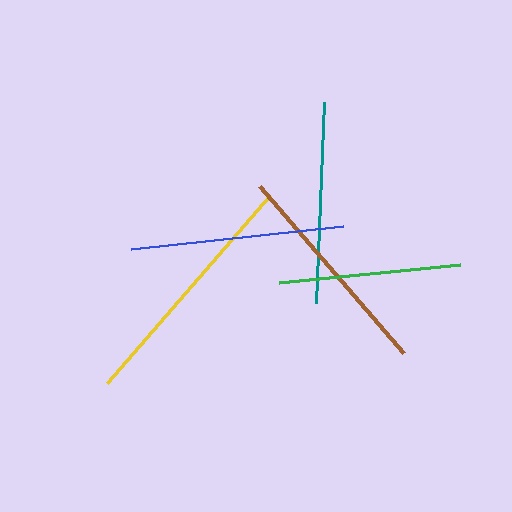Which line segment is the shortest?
The green line is the shortest at approximately 182 pixels.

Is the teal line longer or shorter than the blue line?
The blue line is longer than the teal line.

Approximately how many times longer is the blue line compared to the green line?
The blue line is approximately 1.2 times the length of the green line.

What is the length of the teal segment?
The teal segment is approximately 202 pixels long.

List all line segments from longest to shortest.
From longest to shortest: yellow, brown, blue, teal, green.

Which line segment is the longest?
The yellow line is the longest at approximately 249 pixels.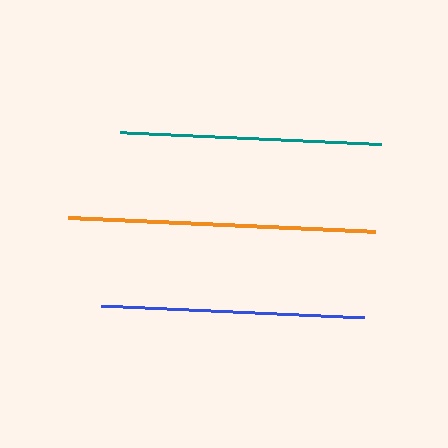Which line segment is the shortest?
The teal line is the shortest at approximately 260 pixels.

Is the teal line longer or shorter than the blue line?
The blue line is longer than the teal line.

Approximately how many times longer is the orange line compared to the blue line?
The orange line is approximately 1.2 times the length of the blue line.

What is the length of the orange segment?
The orange segment is approximately 307 pixels long.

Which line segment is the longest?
The orange line is the longest at approximately 307 pixels.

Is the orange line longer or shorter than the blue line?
The orange line is longer than the blue line.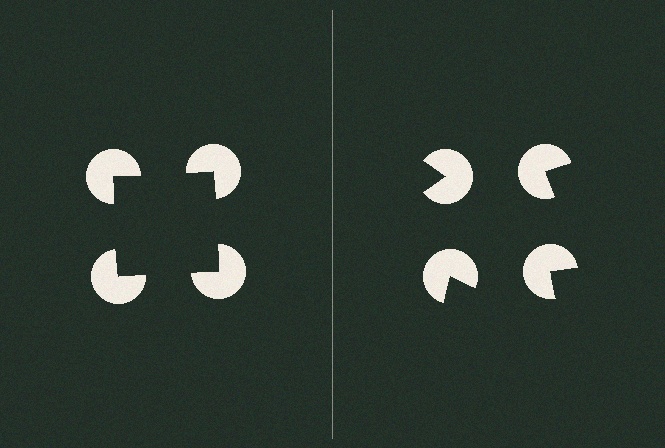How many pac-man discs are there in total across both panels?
8 — 4 on each side.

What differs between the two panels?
The pac-man discs are positioned identically on both sides; only the wedge orientations differ. On the left they align to a square; on the right they are misaligned.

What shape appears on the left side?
An illusory square.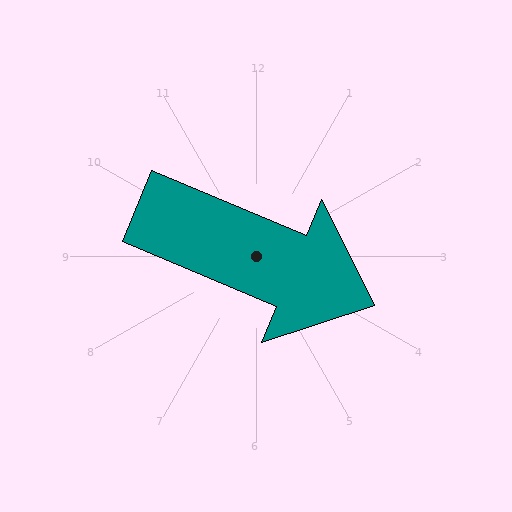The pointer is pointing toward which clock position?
Roughly 4 o'clock.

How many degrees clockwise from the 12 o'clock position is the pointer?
Approximately 113 degrees.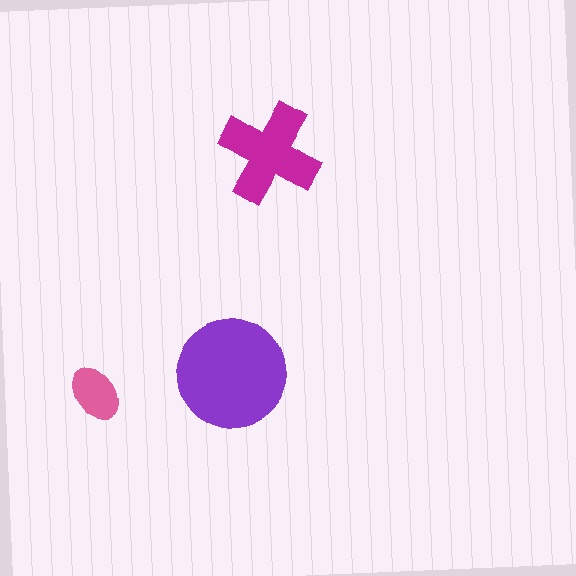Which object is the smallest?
The pink ellipse.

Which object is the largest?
The purple circle.